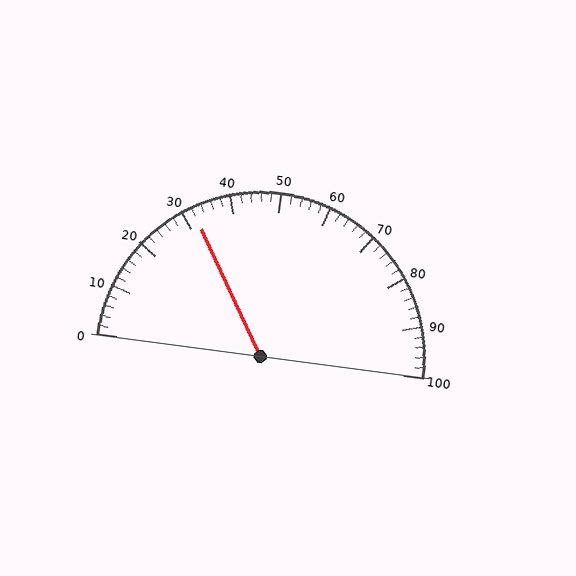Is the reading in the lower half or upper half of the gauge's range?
The reading is in the lower half of the range (0 to 100).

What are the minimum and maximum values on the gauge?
The gauge ranges from 0 to 100.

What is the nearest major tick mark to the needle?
The nearest major tick mark is 30.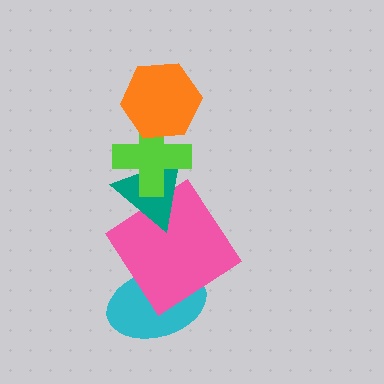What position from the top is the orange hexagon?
The orange hexagon is 1st from the top.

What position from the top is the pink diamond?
The pink diamond is 4th from the top.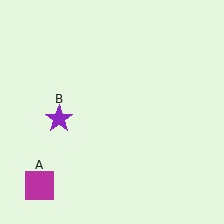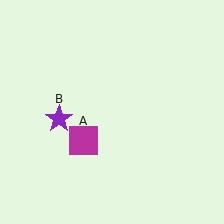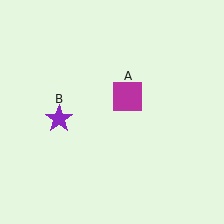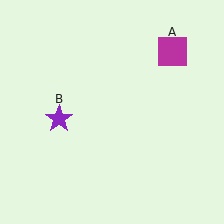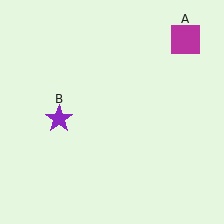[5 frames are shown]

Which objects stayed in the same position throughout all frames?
Purple star (object B) remained stationary.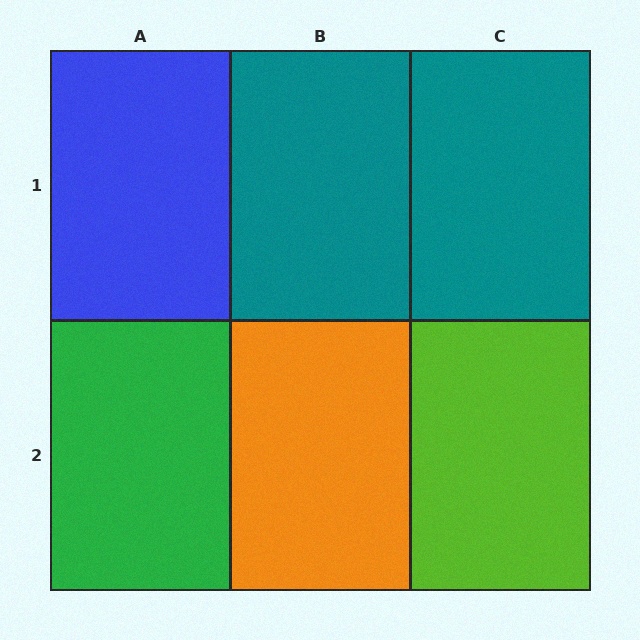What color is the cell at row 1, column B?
Teal.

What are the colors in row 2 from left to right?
Green, orange, lime.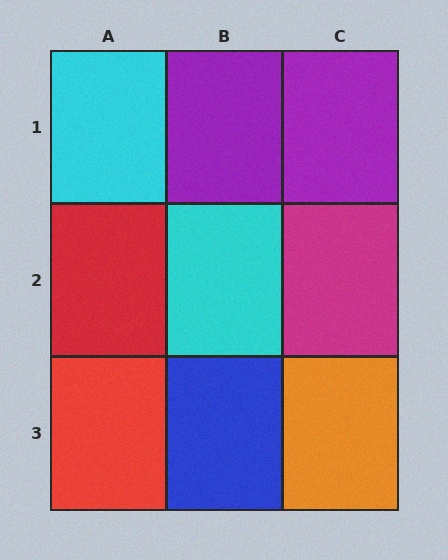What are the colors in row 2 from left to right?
Red, cyan, magenta.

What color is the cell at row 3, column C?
Orange.